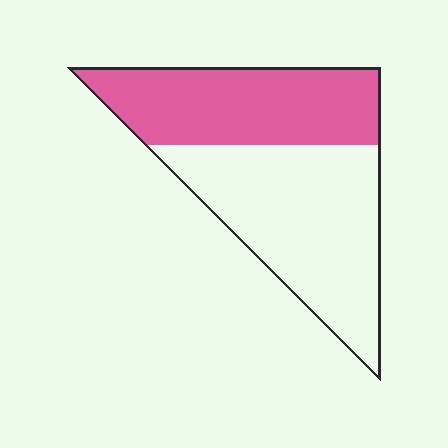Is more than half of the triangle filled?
No.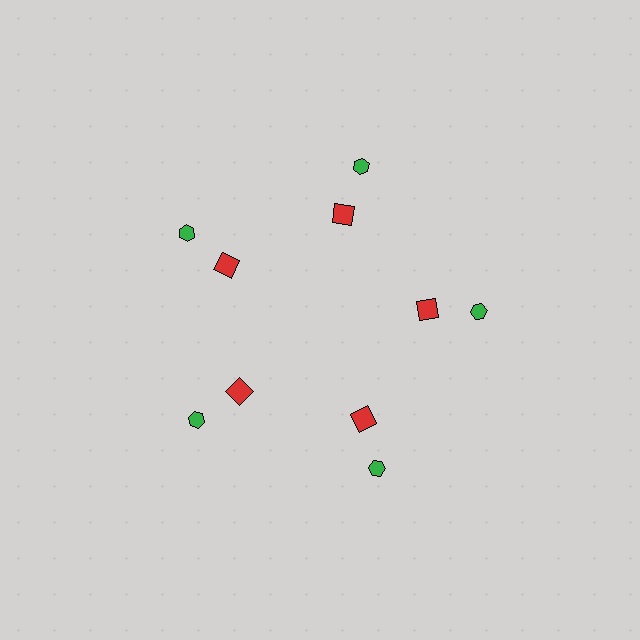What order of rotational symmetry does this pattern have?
This pattern has 5-fold rotational symmetry.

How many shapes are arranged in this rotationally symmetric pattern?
There are 10 shapes, arranged in 5 groups of 2.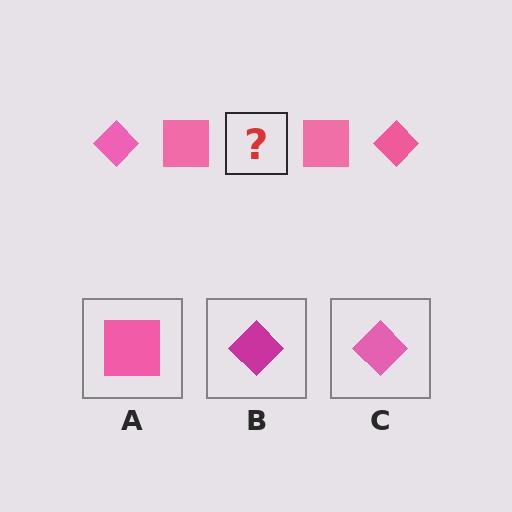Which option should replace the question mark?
Option C.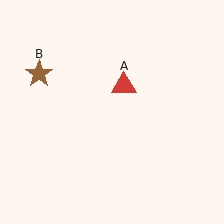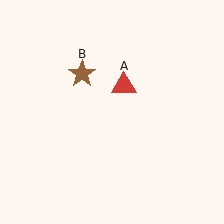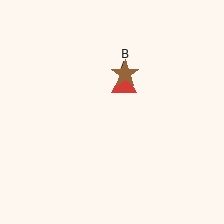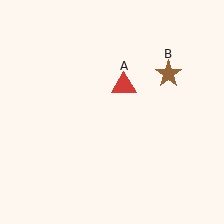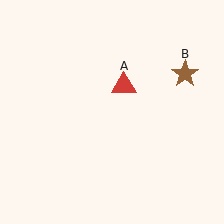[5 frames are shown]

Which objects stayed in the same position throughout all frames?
Red triangle (object A) remained stationary.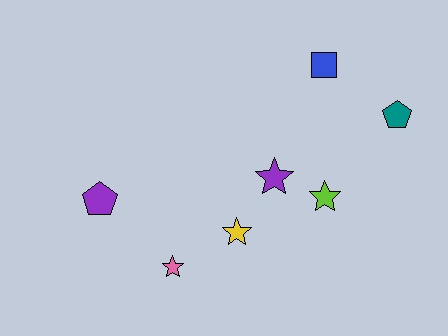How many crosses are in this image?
There are no crosses.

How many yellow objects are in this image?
There is 1 yellow object.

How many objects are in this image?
There are 7 objects.